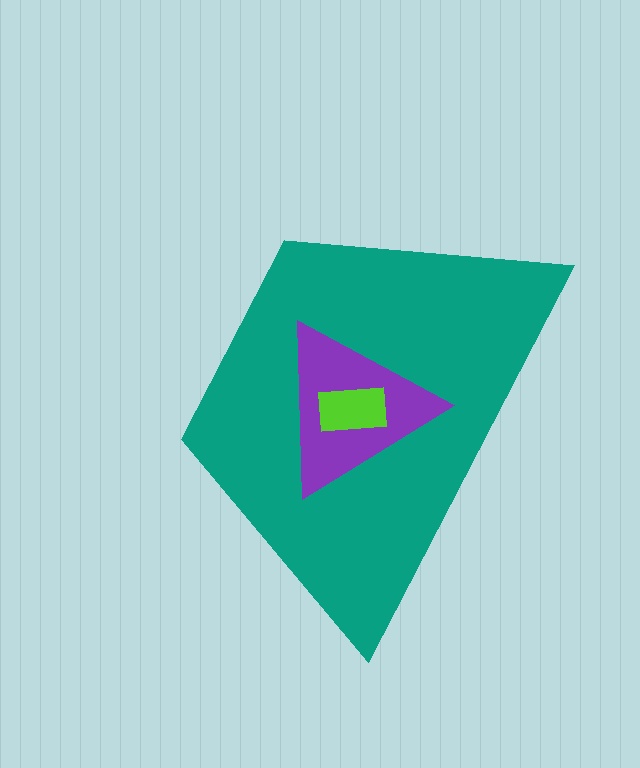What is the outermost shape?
The teal trapezoid.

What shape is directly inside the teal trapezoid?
The purple triangle.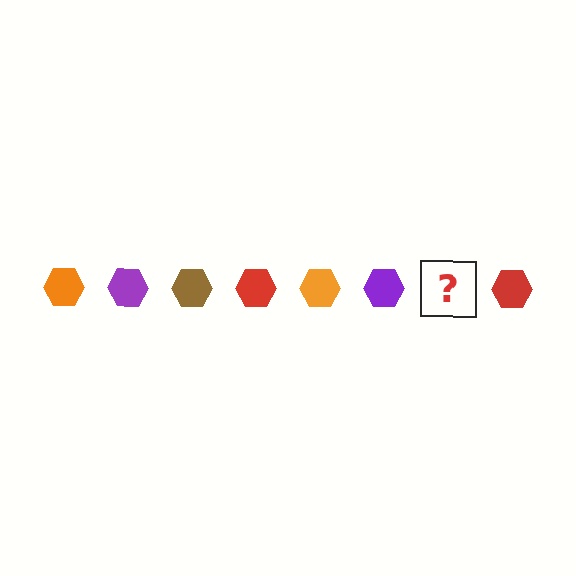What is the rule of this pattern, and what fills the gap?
The rule is that the pattern cycles through orange, purple, brown, red hexagons. The gap should be filled with a brown hexagon.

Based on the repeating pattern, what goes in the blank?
The blank should be a brown hexagon.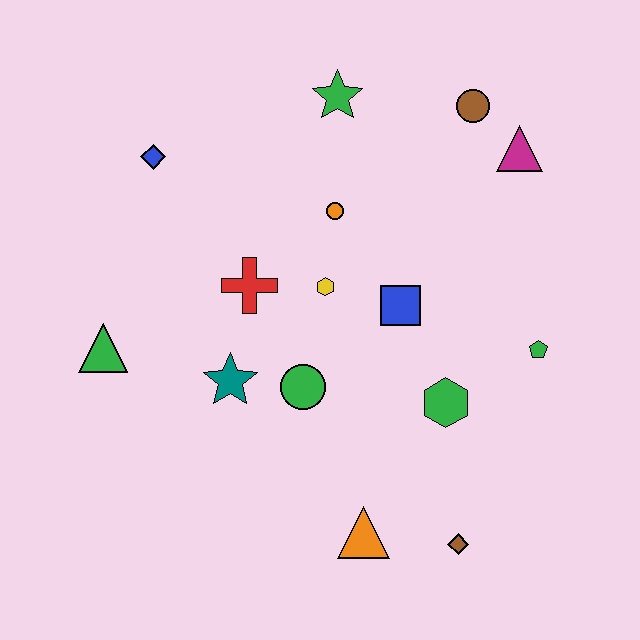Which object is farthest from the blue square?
The green triangle is farthest from the blue square.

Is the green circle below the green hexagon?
No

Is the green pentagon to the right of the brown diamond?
Yes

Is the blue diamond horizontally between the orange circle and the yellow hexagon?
No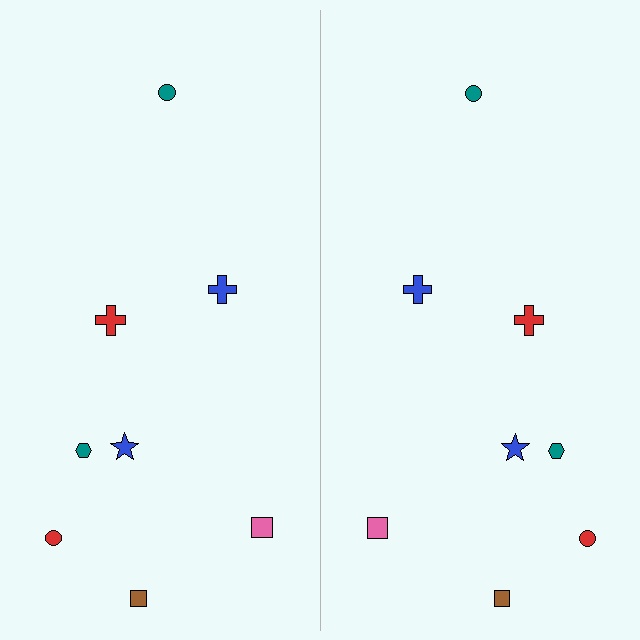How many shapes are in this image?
There are 16 shapes in this image.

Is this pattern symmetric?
Yes, this pattern has bilateral (reflection) symmetry.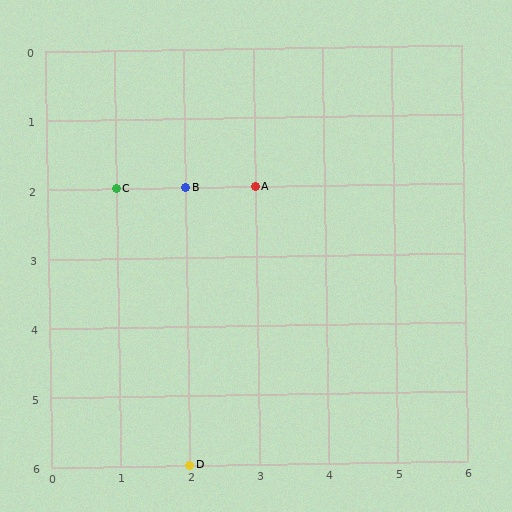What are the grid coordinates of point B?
Point B is at grid coordinates (2, 2).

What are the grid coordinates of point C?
Point C is at grid coordinates (1, 2).